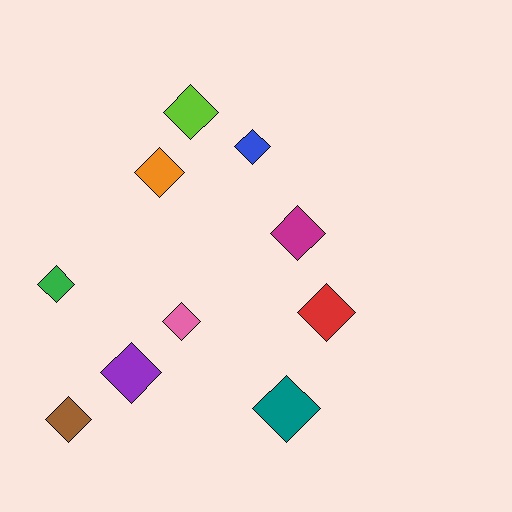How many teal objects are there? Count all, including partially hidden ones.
There is 1 teal object.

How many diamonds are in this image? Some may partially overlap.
There are 10 diamonds.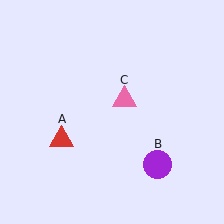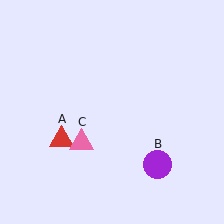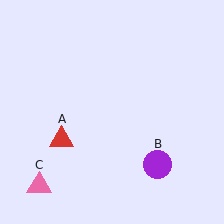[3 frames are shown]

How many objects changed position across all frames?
1 object changed position: pink triangle (object C).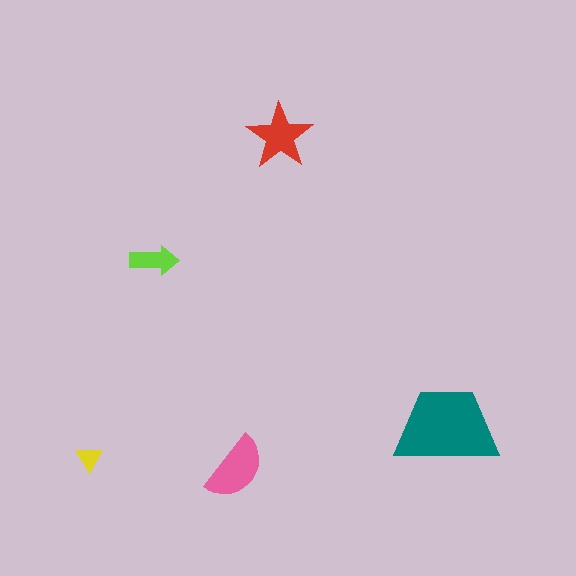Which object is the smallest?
The yellow triangle.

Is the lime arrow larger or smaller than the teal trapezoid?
Smaller.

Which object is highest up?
The red star is topmost.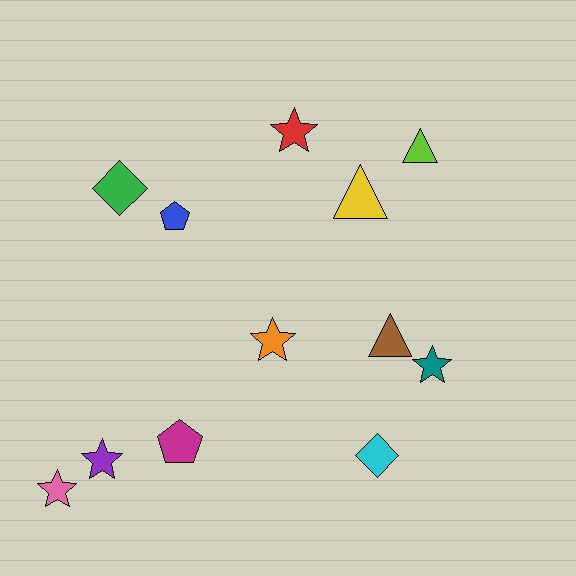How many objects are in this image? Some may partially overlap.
There are 12 objects.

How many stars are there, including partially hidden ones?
There are 5 stars.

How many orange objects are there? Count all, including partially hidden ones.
There is 1 orange object.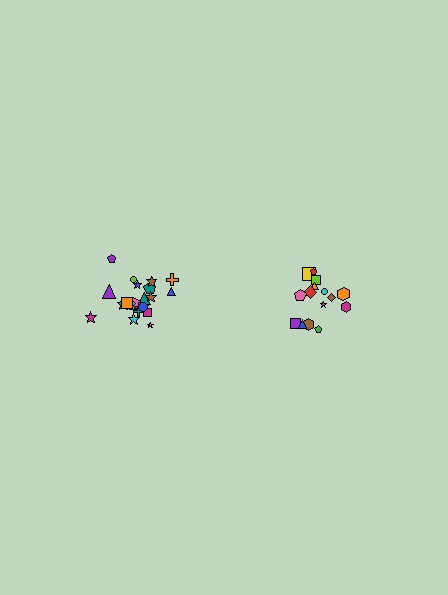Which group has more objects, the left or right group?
The left group.